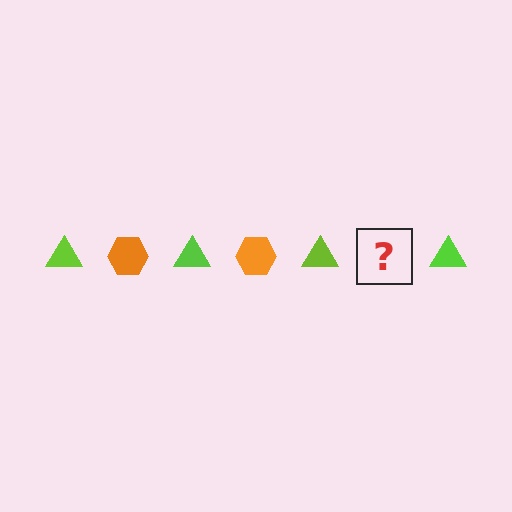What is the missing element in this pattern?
The missing element is an orange hexagon.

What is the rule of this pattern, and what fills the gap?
The rule is that the pattern alternates between lime triangle and orange hexagon. The gap should be filled with an orange hexagon.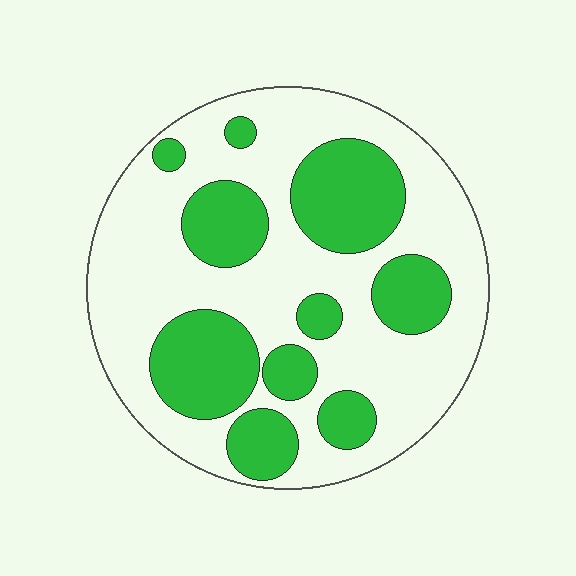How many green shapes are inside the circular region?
10.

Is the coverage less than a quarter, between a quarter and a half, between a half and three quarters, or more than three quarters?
Between a quarter and a half.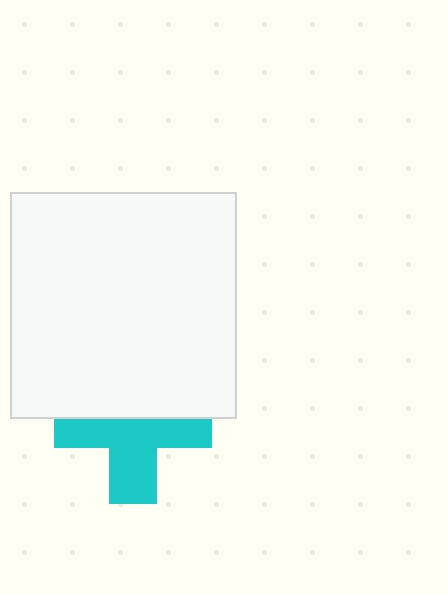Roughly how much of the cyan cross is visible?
About half of it is visible (roughly 55%).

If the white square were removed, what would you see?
You would see the complete cyan cross.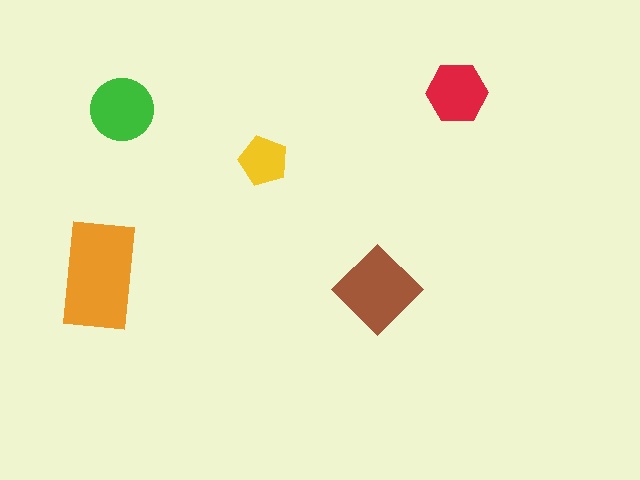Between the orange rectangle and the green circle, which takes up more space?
The orange rectangle.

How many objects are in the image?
There are 5 objects in the image.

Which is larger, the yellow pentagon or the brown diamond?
The brown diamond.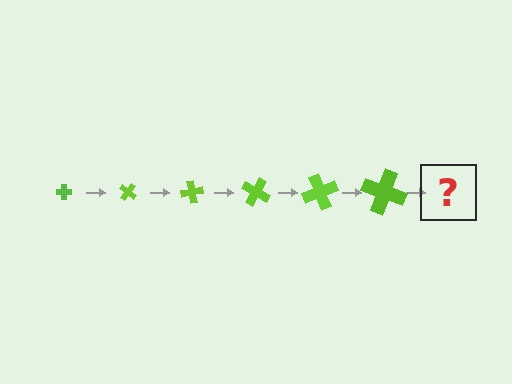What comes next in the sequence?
The next element should be a cross, larger than the previous one and rotated 240 degrees from the start.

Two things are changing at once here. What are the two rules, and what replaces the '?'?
The two rules are that the cross grows larger each step and it rotates 40 degrees each step. The '?' should be a cross, larger than the previous one and rotated 240 degrees from the start.